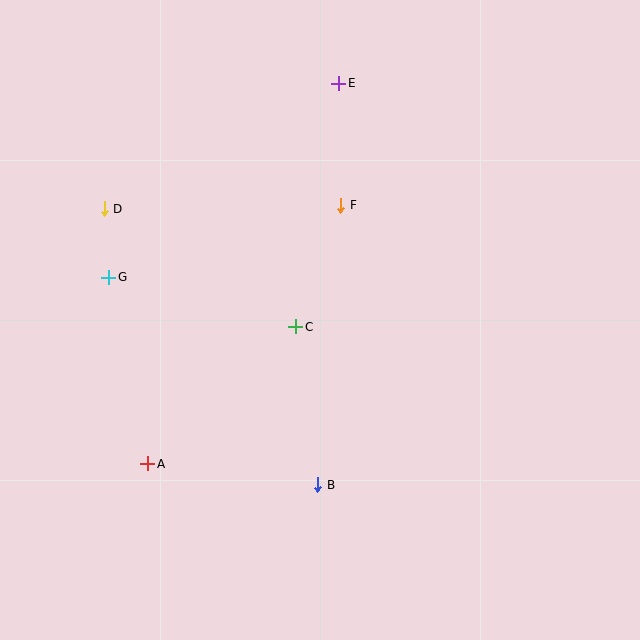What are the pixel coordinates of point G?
Point G is at (109, 277).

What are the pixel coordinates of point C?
Point C is at (296, 327).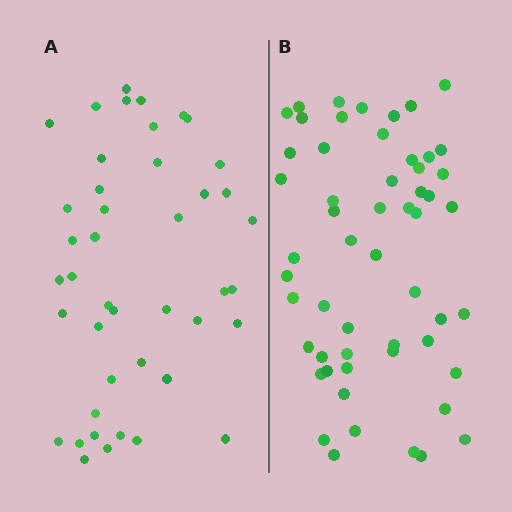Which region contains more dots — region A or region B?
Region B (the right region) has more dots.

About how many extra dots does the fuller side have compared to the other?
Region B has roughly 12 or so more dots than region A.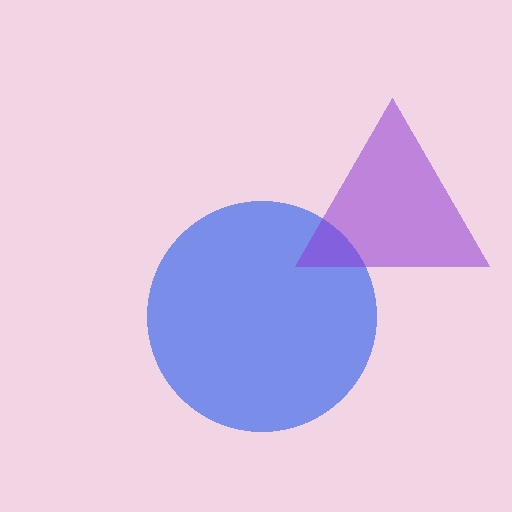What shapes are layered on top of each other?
The layered shapes are: a blue circle, a purple triangle.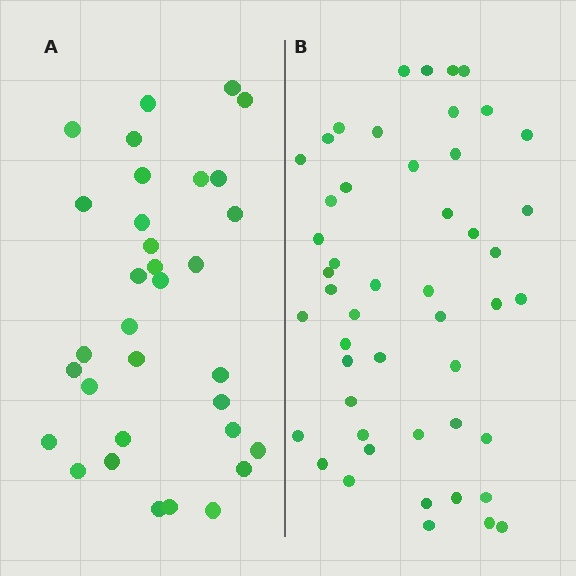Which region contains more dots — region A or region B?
Region B (the right region) has more dots.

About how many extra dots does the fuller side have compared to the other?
Region B has approximately 15 more dots than region A.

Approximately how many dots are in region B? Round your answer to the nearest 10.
About 50 dots. (The exact count is 49, which rounds to 50.)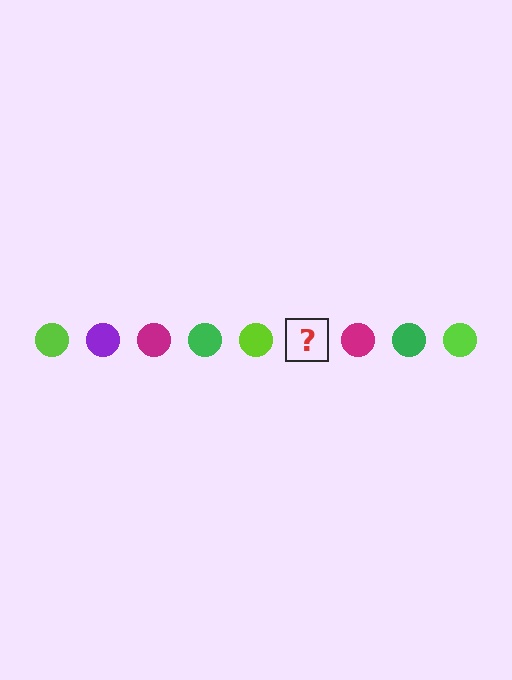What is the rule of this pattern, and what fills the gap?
The rule is that the pattern cycles through lime, purple, magenta, green circles. The gap should be filled with a purple circle.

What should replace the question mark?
The question mark should be replaced with a purple circle.